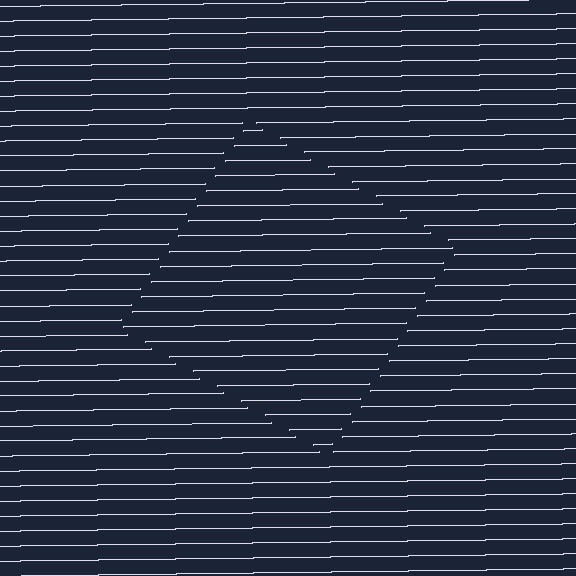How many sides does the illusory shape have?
4 sides — the line-ends trace a square.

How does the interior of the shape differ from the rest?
The interior of the shape contains the same grating, shifted by half a period — the contour is defined by the phase discontinuity where line-ends from the inner and outer gratings abut.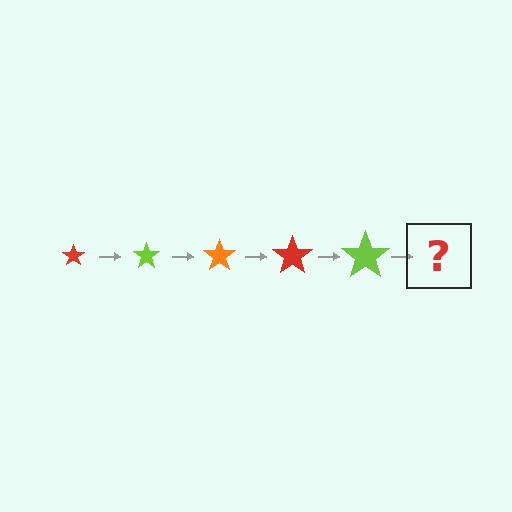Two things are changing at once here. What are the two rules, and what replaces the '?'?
The two rules are that the star grows larger each step and the color cycles through red, lime, and orange. The '?' should be an orange star, larger than the previous one.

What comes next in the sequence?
The next element should be an orange star, larger than the previous one.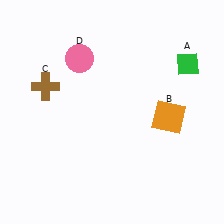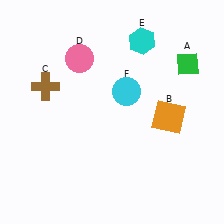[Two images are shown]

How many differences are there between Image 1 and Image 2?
There are 2 differences between the two images.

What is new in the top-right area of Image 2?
A cyan circle (F) was added in the top-right area of Image 2.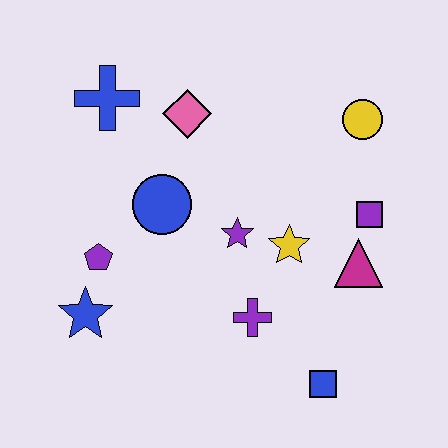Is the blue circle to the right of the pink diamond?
No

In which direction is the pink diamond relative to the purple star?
The pink diamond is above the purple star.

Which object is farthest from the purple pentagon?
The yellow circle is farthest from the purple pentagon.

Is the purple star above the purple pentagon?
Yes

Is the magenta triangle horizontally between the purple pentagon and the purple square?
Yes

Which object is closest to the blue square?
The purple cross is closest to the blue square.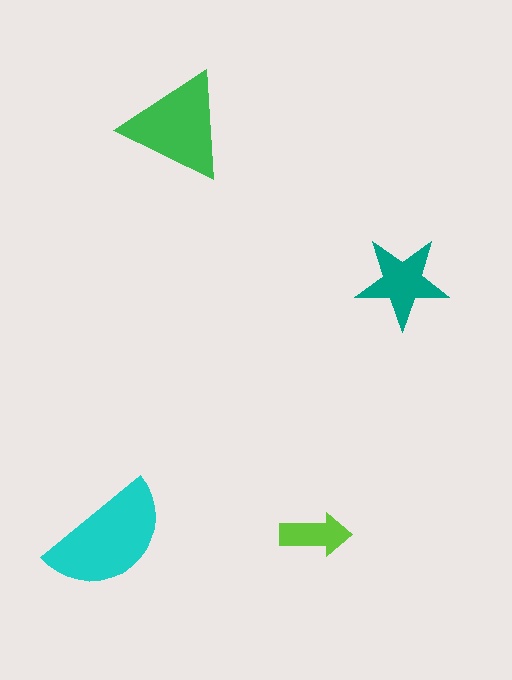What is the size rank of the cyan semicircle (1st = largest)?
1st.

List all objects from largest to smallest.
The cyan semicircle, the green triangle, the teal star, the lime arrow.